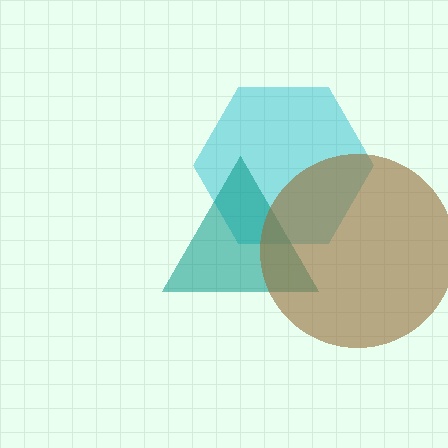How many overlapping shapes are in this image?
There are 3 overlapping shapes in the image.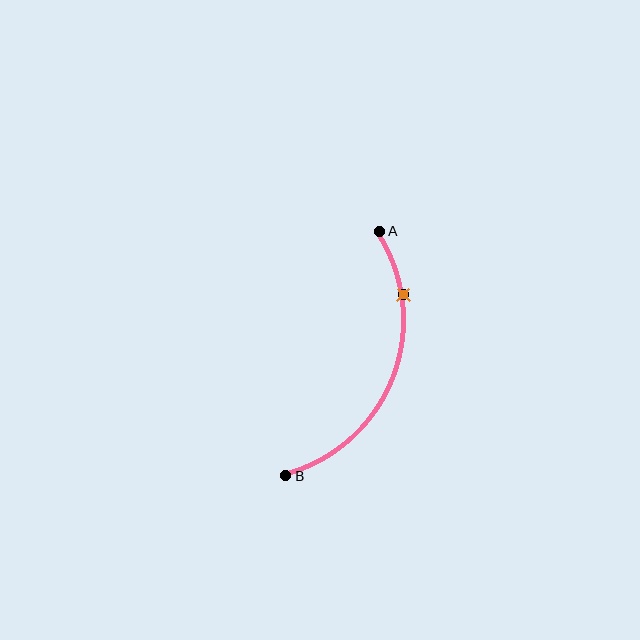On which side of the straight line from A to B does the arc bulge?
The arc bulges to the right of the straight line connecting A and B.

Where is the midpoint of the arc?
The arc midpoint is the point on the curve farthest from the straight line joining A and B. It sits to the right of that line.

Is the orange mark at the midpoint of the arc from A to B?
No. The orange mark lies on the arc but is closer to endpoint A. The arc midpoint would be at the point on the curve equidistant along the arc from both A and B.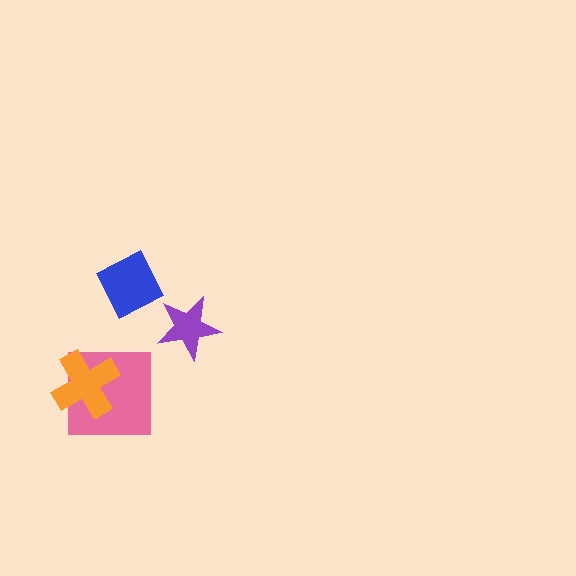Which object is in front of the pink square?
The orange cross is in front of the pink square.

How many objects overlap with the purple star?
0 objects overlap with the purple star.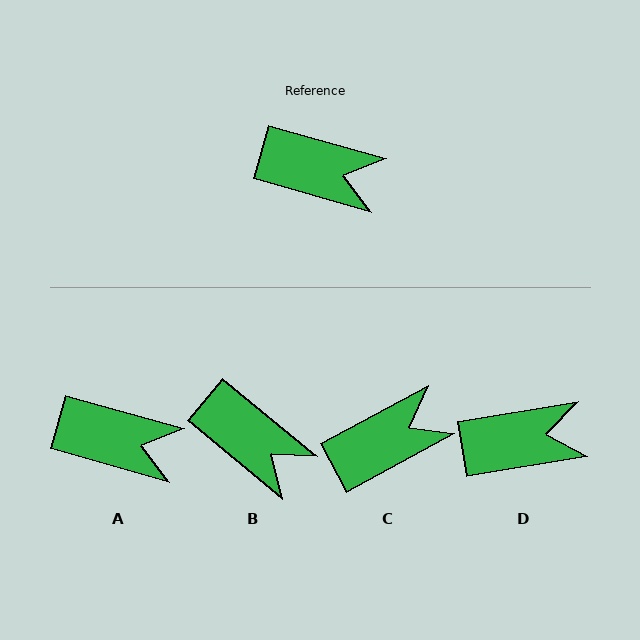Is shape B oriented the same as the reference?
No, it is off by about 24 degrees.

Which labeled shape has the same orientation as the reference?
A.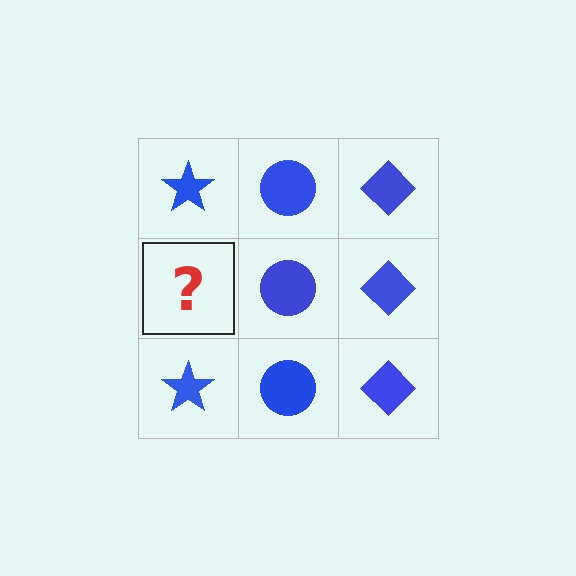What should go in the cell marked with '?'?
The missing cell should contain a blue star.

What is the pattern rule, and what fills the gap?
The rule is that each column has a consistent shape. The gap should be filled with a blue star.